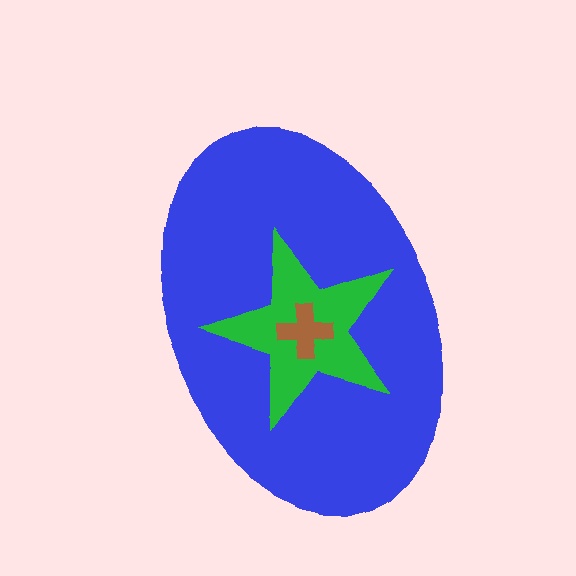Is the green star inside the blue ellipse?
Yes.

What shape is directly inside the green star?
The brown cross.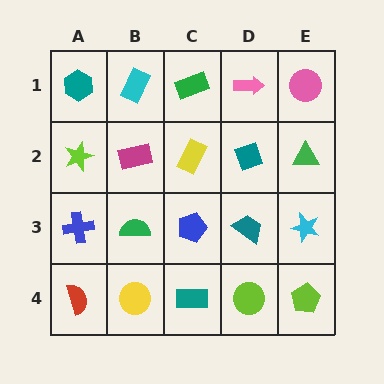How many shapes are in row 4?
5 shapes.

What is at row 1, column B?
A cyan rectangle.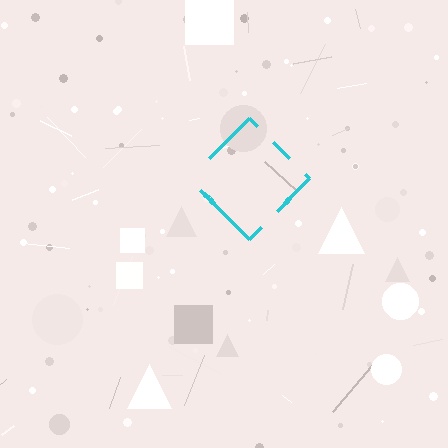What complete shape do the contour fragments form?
The contour fragments form a diamond.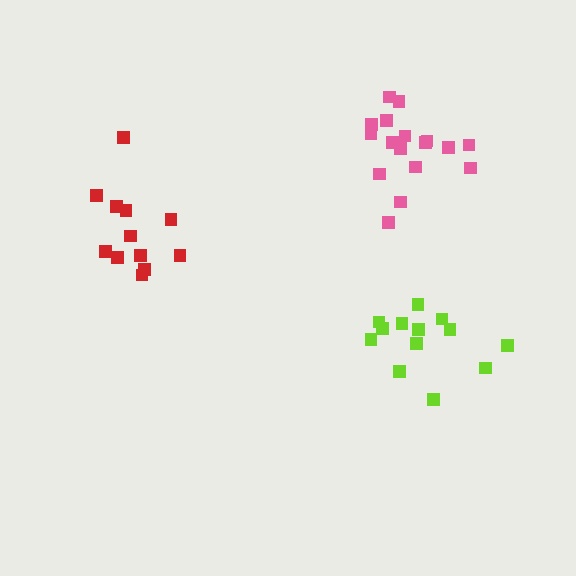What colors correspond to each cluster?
The clusters are colored: red, lime, pink.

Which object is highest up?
The pink cluster is topmost.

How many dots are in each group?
Group 1: 12 dots, Group 2: 13 dots, Group 3: 17 dots (42 total).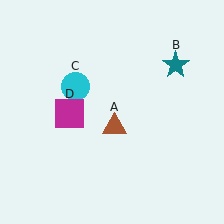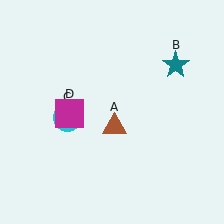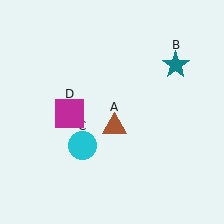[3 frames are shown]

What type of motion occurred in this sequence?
The cyan circle (object C) rotated counterclockwise around the center of the scene.